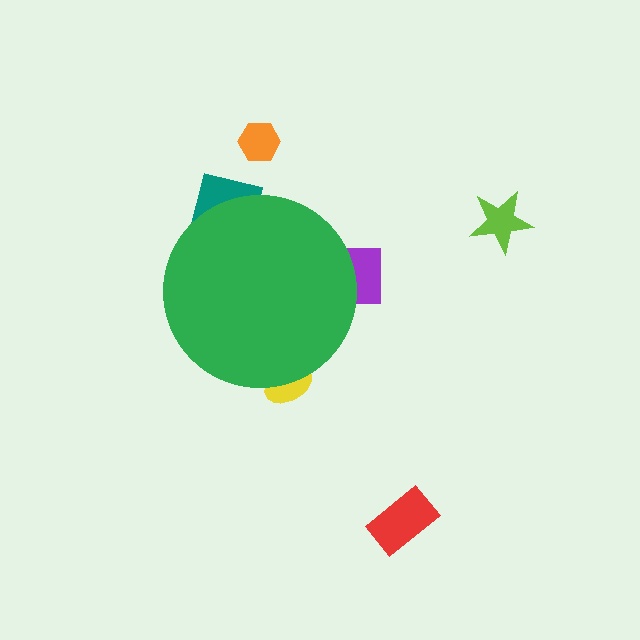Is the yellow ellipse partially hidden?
Yes, the yellow ellipse is partially hidden behind the green circle.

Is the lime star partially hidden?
No, the lime star is fully visible.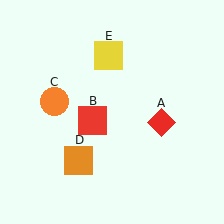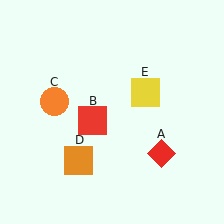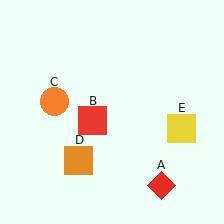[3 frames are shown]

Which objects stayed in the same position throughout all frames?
Red square (object B) and orange circle (object C) and orange square (object D) remained stationary.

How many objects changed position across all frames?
2 objects changed position: red diamond (object A), yellow square (object E).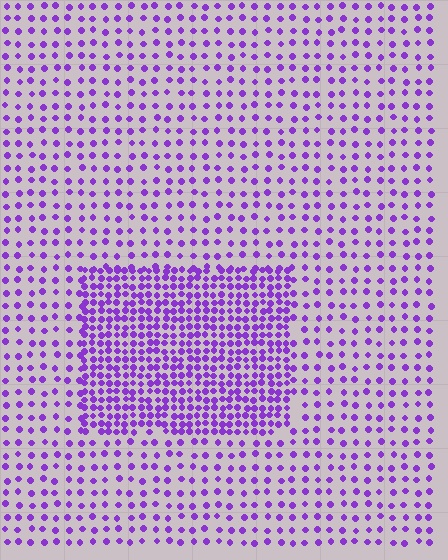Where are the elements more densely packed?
The elements are more densely packed inside the rectangle boundary.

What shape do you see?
I see a rectangle.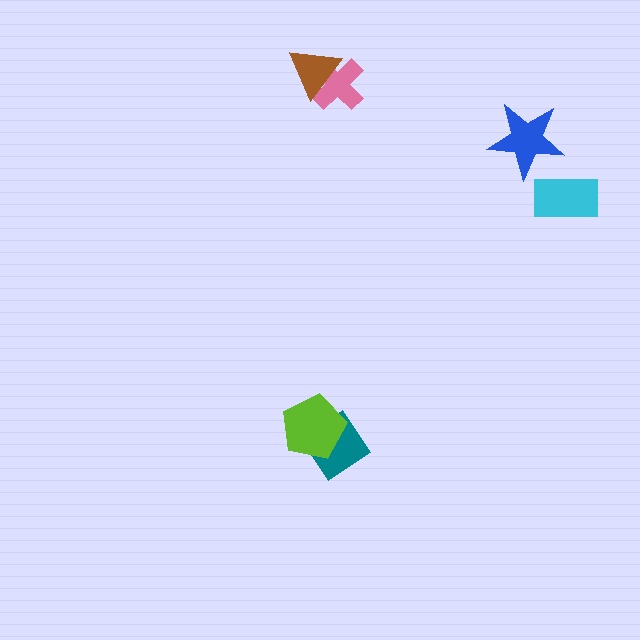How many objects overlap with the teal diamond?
1 object overlaps with the teal diamond.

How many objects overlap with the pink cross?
1 object overlaps with the pink cross.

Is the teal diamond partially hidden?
Yes, it is partially covered by another shape.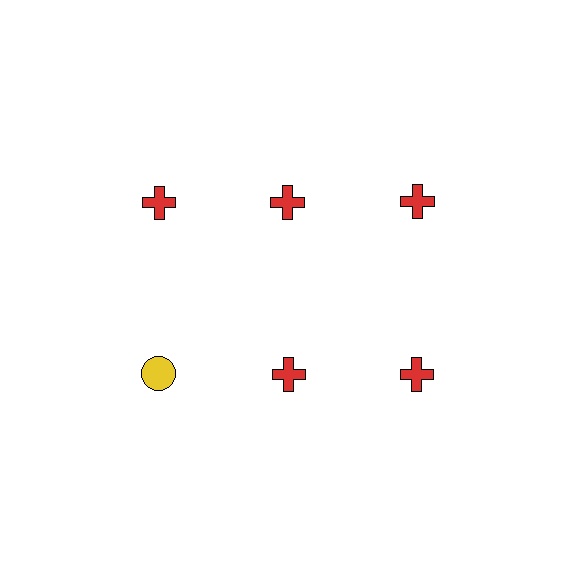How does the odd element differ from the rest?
It differs in both color (yellow instead of red) and shape (circle instead of cross).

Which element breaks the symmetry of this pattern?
The yellow circle in the second row, leftmost column breaks the symmetry. All other shapes are red crosses.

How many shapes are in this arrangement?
There are 6 shapes arranged in a grid pattern.